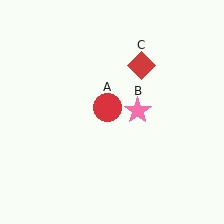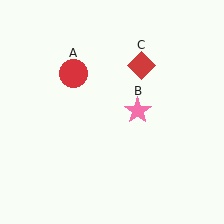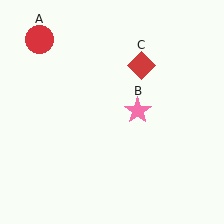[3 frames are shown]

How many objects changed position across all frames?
1 object changed position: red circle (object A).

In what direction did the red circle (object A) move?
The red circle (object A) moved up and to the left.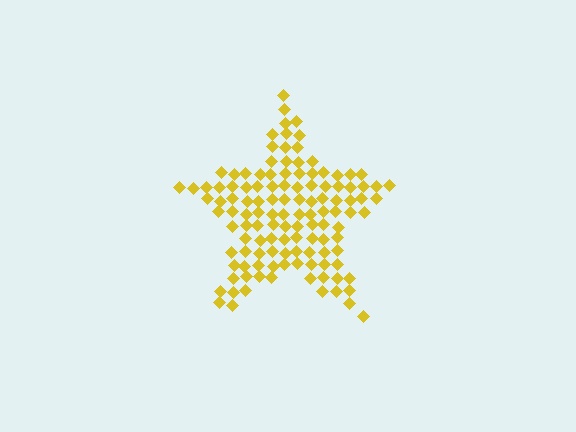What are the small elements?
The small elements are diamonds.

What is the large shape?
The large shape is a star.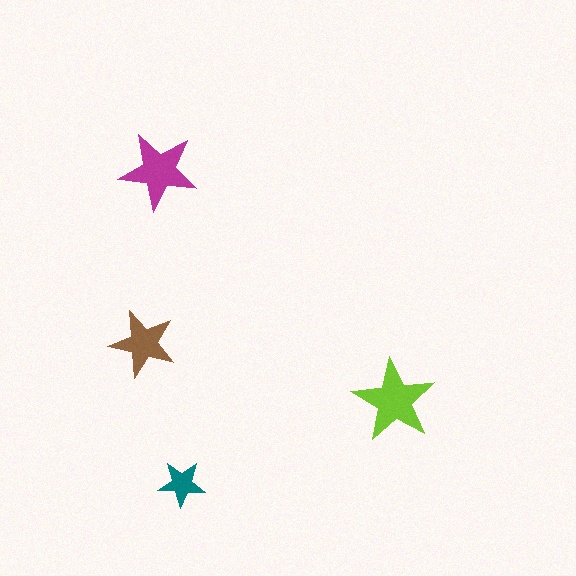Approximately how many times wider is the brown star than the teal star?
About 1.5 times wider.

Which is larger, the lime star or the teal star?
The lime one.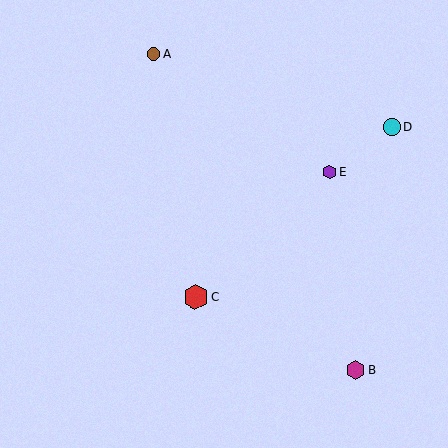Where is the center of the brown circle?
The center of the brown circle is at (153, 53).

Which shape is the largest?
The red hexagon (labeled C) is the largest.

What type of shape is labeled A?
Shape A is a brown circle.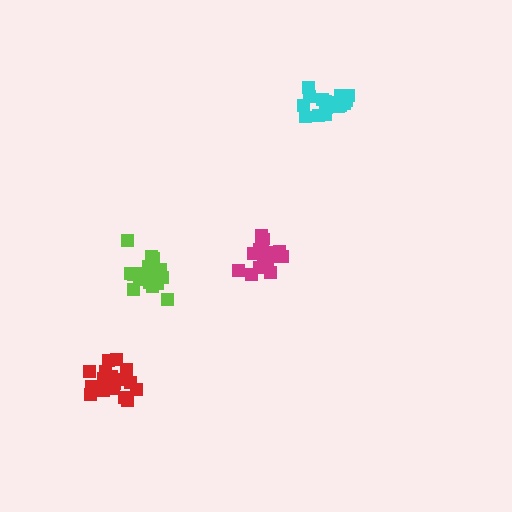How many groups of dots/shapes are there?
There are 4 groups.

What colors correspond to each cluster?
The clusters are colored: cyan, lime, magenta, red.